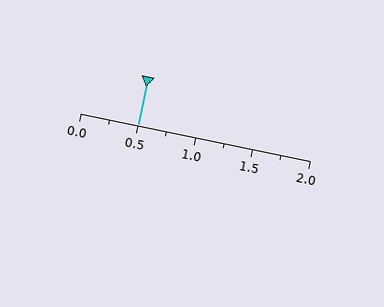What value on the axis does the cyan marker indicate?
The marker indicates approximately 0.5.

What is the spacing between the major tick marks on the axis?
The major ticks are spaced 0.5 apart.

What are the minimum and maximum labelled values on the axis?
The axis runs from 0.0 to 2.0.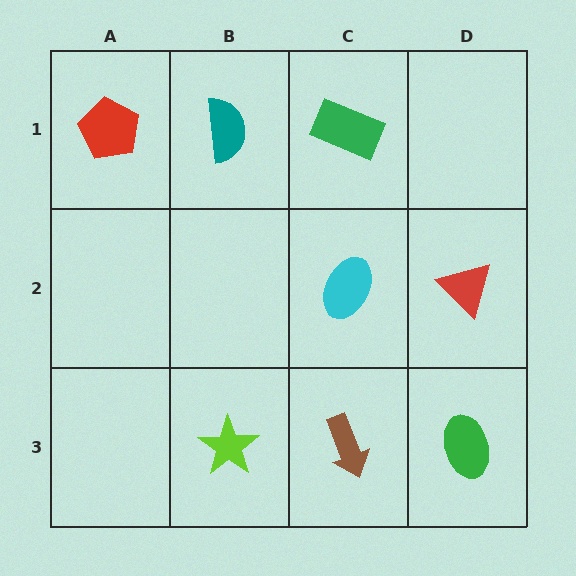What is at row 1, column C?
A green rectangle.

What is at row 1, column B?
A teal semicircle.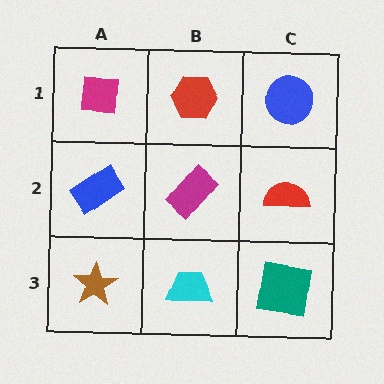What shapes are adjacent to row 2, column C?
A blue circle (row 1, column C), a teal square (row 3, column C), a magenta rectangle (row 2, column B).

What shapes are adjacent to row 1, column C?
A red semicircle (row 2, column C), a red hexagon (row 1, column B).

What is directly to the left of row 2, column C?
A magenta rectangle.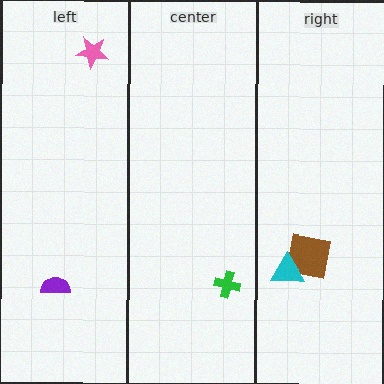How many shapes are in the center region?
1.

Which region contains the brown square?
The right region.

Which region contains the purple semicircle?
The left region.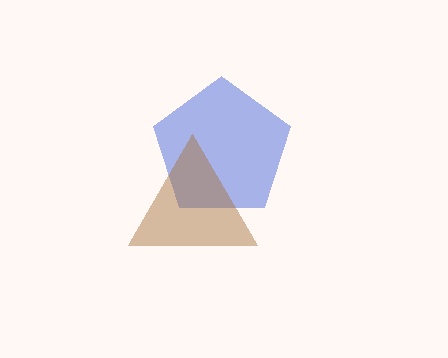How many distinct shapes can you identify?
There are 2 distinct shapes: a blue pentagon, a brown triangle.